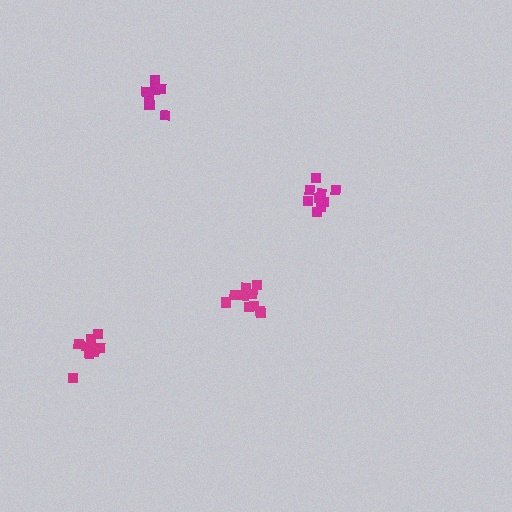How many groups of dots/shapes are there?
There are 4 groups.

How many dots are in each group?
Group 1: 9 dots, Group 2: 9 dots, Group 3: 10 dots, Group 4: 8 dots (36 total).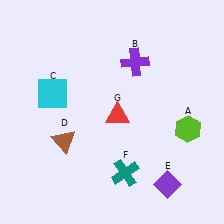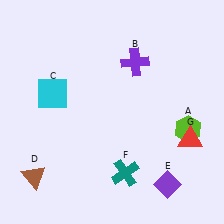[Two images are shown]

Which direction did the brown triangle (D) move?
The brown triangle (D) moved down.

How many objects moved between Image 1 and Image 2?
2 objects moved between the two images.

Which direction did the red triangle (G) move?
The red triangle (G) moved right.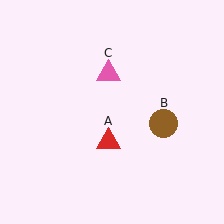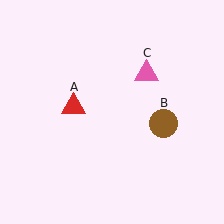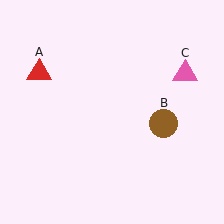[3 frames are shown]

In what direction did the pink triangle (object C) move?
The pink triangle (object C) moved right.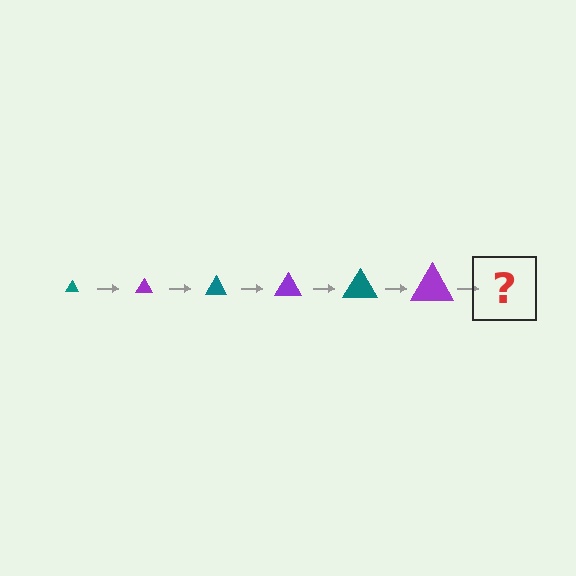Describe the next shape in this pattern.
It should be a teal triangle, larger than the previous one.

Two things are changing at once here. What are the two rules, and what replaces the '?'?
The two rules are that the triangle grows larger each step and the color cycles through teal and purple. The '?' should be a teal triangle, larger than the previous one.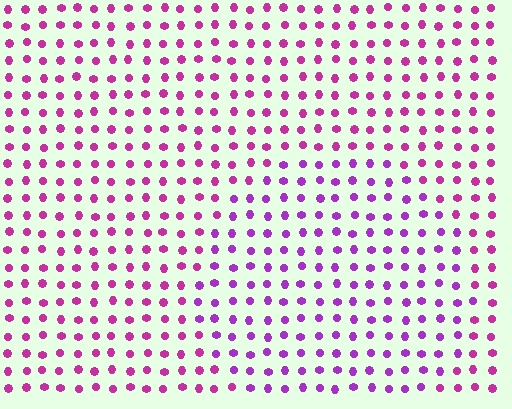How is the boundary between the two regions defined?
The boundary is defined purely by a slight shift in hue (about 27 degrees). Spacing, size, and orientation are identical on both sides.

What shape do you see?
I see a circle.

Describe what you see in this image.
The image is filled with small magenta elements in a uniform arrangement. A circle-shaped region is visible where the elements are tinted to a slightly different hue, forming a subtle color boundary.